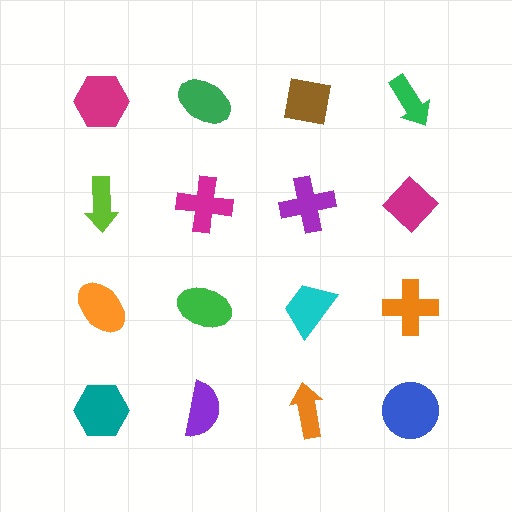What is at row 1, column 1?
A magenta hexagon.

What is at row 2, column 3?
A purple cross.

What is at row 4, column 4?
A blue circle.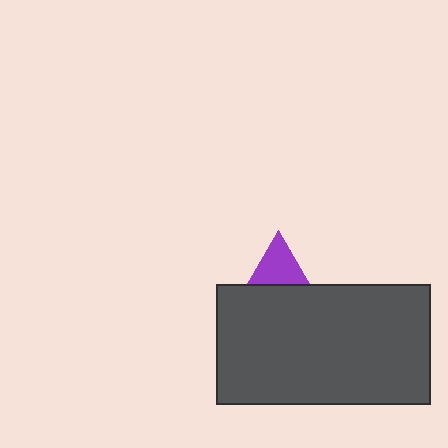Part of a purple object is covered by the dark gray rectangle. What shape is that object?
It is a triangle.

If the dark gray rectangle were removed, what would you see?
You would see the complete purple triangle.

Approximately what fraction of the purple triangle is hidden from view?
Roughly 68% of the purple triangle is hidden behind the dark gray rectangle.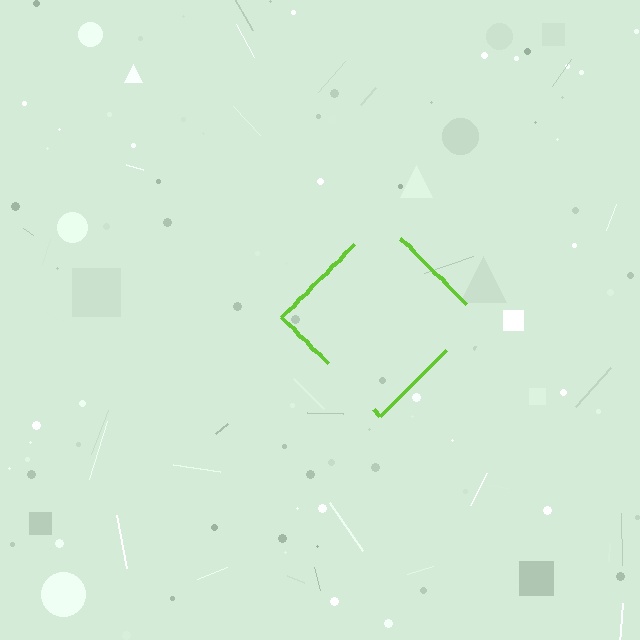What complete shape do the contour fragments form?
The contour fragments form a diamond.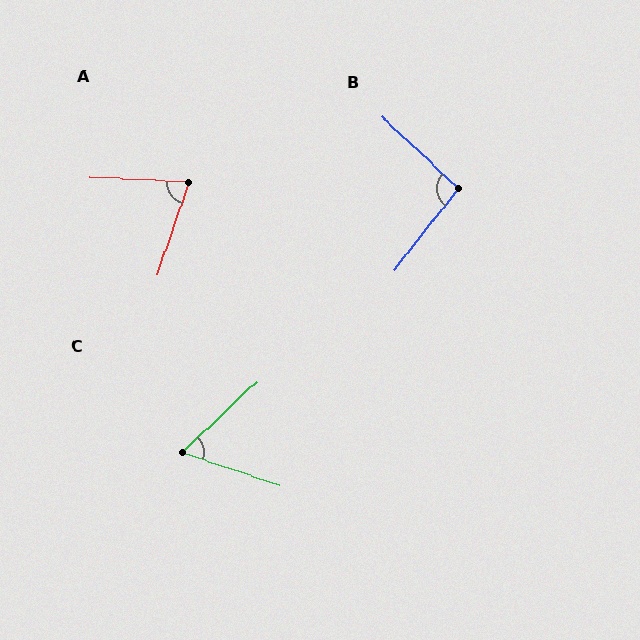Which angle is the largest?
B, at approximately 96 degrees.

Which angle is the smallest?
C, at approximately 62 degrees.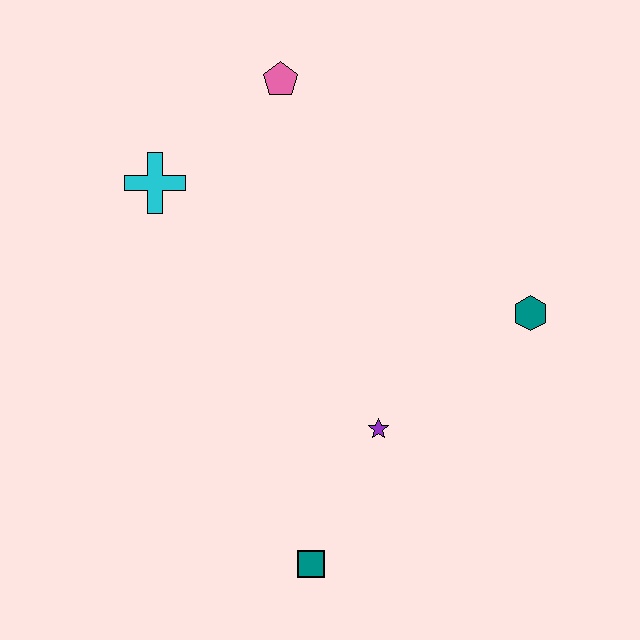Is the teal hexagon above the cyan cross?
No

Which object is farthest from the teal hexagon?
The cyan cross is farthest from the teal hexagon.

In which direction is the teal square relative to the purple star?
The teal square is below the purple star.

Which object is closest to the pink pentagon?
The cyan cross is closest to the pink pentagon.